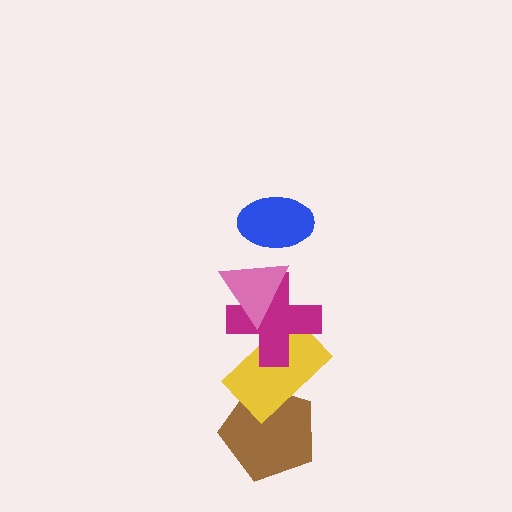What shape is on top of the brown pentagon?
The yellow rectangle is on top of the brown pentagon.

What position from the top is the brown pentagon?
The brown pentagon is 5th from the top.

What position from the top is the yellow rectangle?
The yellow rectangle is 4th from the top.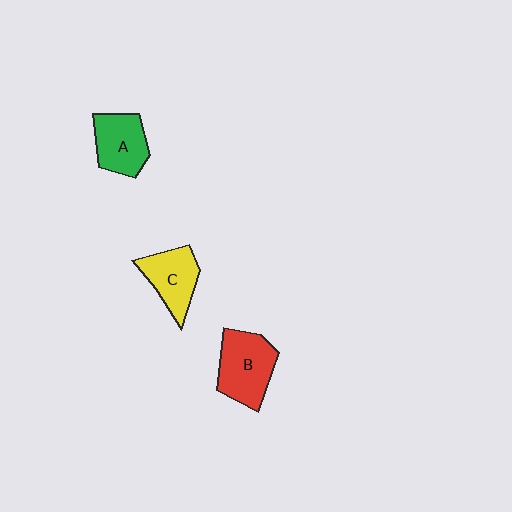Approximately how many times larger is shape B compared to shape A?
Approximately 1.3 times.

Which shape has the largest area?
Shape B (red).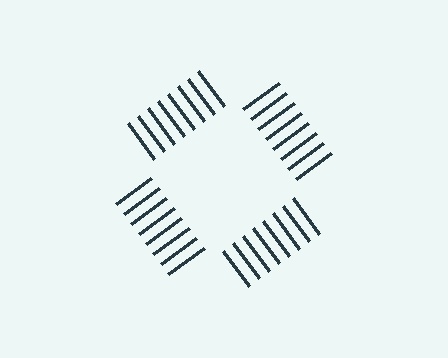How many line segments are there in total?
32 — 8 along each of the 4 edges.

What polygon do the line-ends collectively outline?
An illusory square — the line segments terminate on its edges but no continuous stroke is drawn.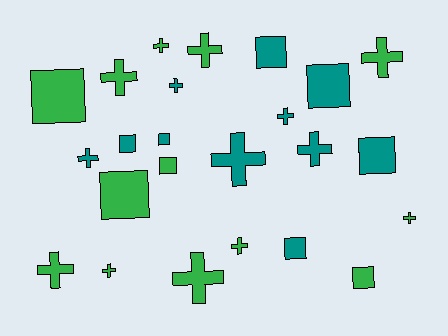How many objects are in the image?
There are 24 objects.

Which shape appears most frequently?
Cross, with 14 objects.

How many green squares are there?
There are 4 green squares.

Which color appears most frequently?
Green, with 13 objects.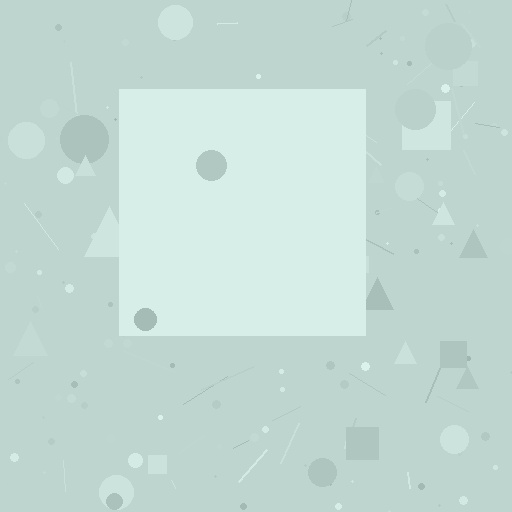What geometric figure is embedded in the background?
A square is embedded in the background.